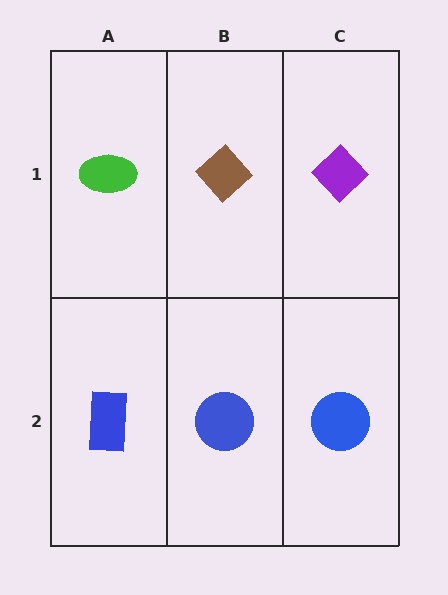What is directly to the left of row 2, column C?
A blue circle.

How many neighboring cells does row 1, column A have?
2.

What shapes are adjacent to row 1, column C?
A blue circle (row 2, column C), a brown diamond (row 1, column B).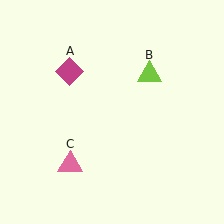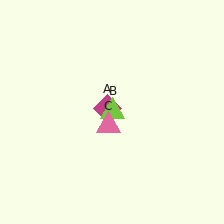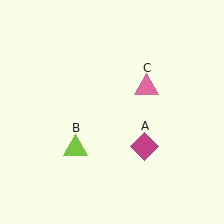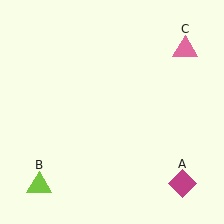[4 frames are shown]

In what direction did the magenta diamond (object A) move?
The magenta diamond (object A) moved down and to the right.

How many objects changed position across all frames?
3 objects changed position: magenta diamond (object A), lime triangle (object B), pink triangle (object C).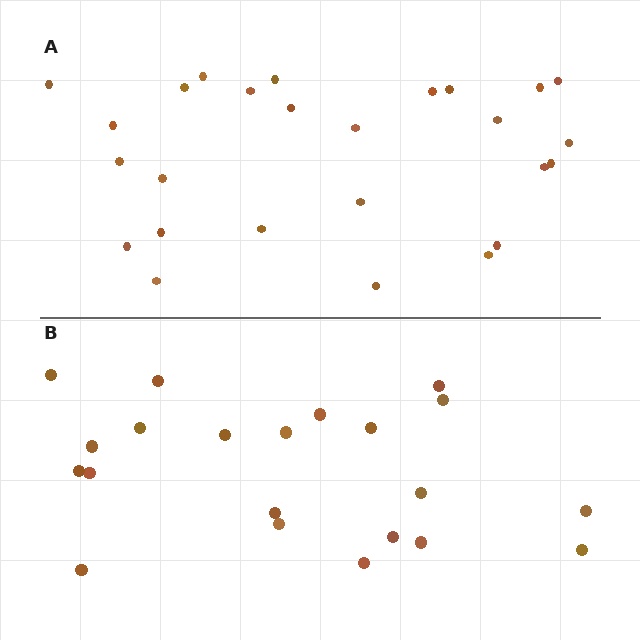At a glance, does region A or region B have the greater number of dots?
Region A (the top region) has more dots.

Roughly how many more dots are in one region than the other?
Region A has about 5 more dots than region B.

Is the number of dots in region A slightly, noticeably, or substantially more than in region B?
Region A has only slightly more — the two regions are fairly close. The ratio is roughly 1.2 to 1.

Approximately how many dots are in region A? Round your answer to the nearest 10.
About 30 dots. (The exact count is 26, which rounds to 30.)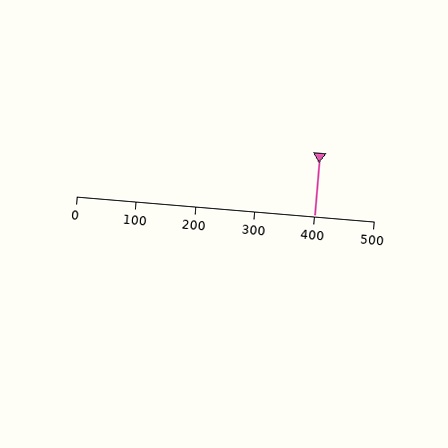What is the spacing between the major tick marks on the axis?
The major ticks are spaced 100 apart.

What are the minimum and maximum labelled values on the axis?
The axis runs from 0 to 500.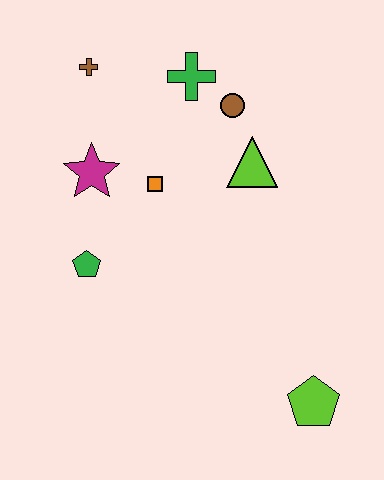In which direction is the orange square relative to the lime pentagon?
The orange square is above the lime pentagon.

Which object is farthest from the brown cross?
The lime pentagon is farthest from the brown cross.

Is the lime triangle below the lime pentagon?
No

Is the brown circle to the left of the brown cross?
No